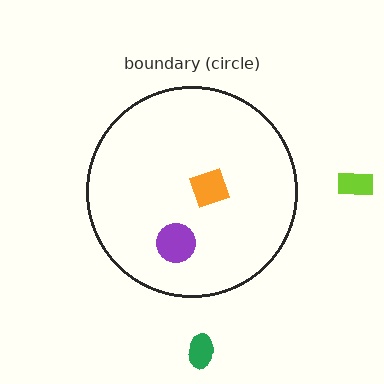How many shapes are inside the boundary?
2 inside, 2 outside.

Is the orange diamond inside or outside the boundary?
Inside.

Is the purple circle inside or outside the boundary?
Inside.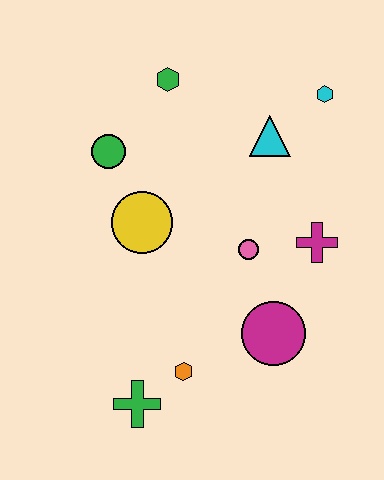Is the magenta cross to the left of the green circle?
No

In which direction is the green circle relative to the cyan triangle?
The green circle is to the left of the cyan triangle.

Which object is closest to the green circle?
The yellow circle is closest to the green circle.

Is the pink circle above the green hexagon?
No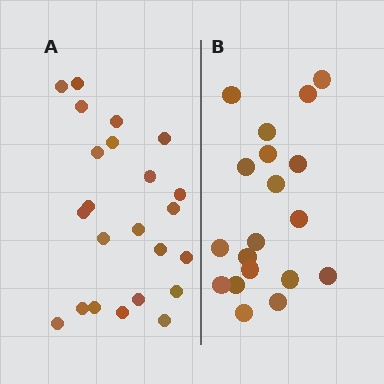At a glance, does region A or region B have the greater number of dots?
Region A (the left region) has more dots.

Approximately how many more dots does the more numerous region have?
Region A has about 4 more dots than region B.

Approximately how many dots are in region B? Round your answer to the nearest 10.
About 20 dots. (The exact count is 19, which rounds to 20.)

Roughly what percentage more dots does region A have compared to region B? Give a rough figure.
About 20% more.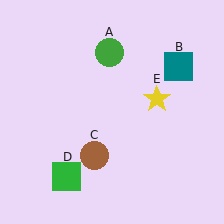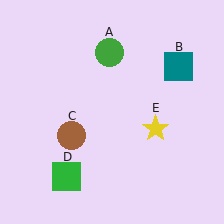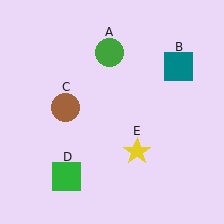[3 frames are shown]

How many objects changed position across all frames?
2 objects changed position: brown circle (object C), yellow star (object E).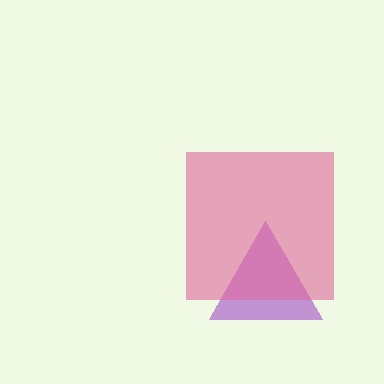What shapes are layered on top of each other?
The layered shapes are: a purple triangle, a pink square.